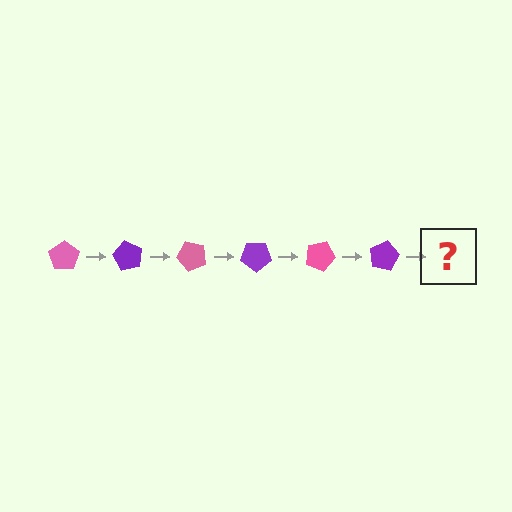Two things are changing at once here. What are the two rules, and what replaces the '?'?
The two rules are that it rotates 60 degrees each step and the color cycles through pink and purple. The '?' should be a pink pentagon, rotated 360 degrees from the start.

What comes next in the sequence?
The next element should be a pink pentagon, rotated 360 degrees from the start.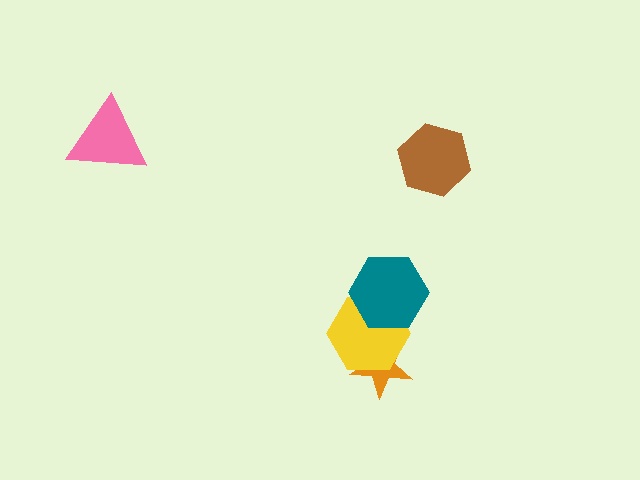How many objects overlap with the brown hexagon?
0 objects overlap with the brown hexagon.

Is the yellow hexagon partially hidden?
Yes, it is partially covered by another shape.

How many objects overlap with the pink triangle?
0 objects overlap with the pink triangle.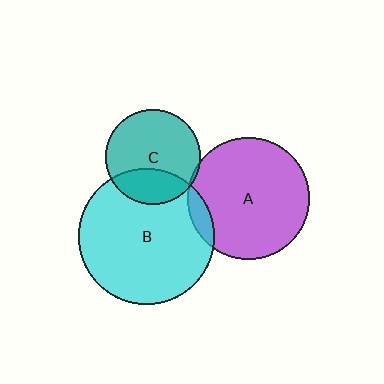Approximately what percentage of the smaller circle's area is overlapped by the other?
Approximately 30%.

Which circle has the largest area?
Circle B (cyan).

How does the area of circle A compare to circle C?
Approximately 1.7 times.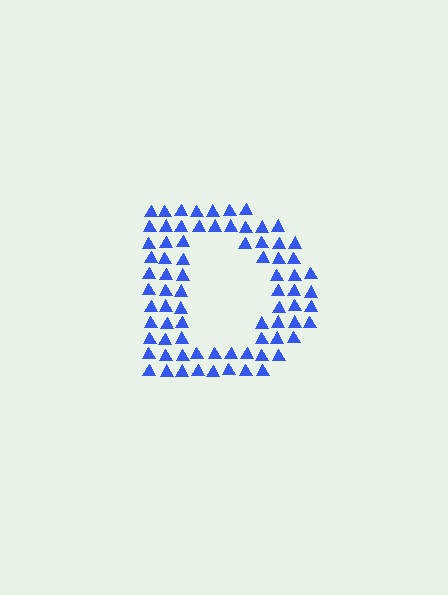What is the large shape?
The large shape is the letter D.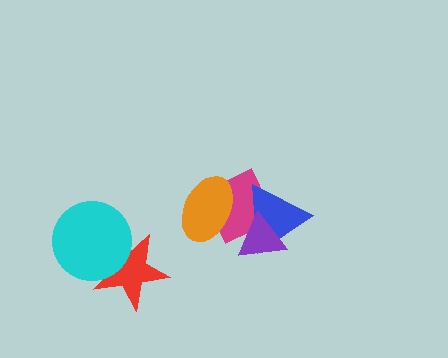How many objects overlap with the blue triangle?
2 objects overlap with the blue triangle.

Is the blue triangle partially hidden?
Yes, it is partially covered by another shape.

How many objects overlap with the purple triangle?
2 objects overlap with the purple triangle.